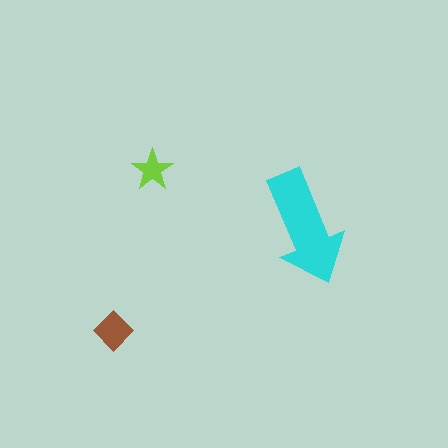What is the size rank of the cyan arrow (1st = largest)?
1st.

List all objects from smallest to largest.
The lime star, the brown diamond, the cyan arrow.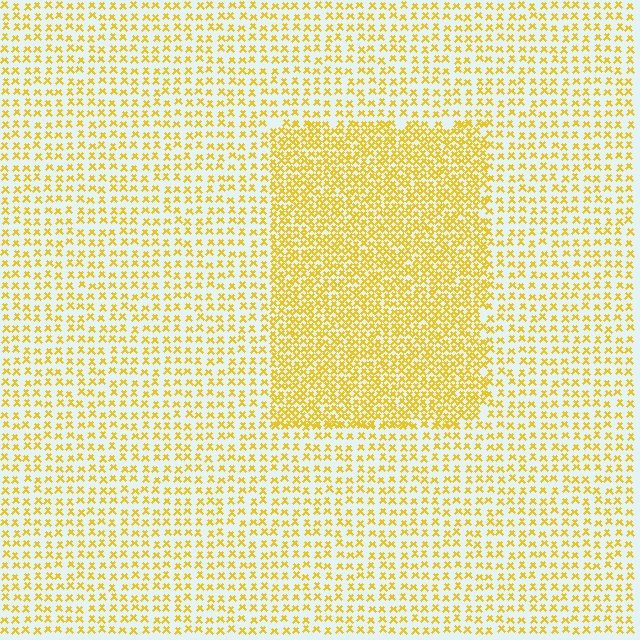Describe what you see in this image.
The image contains small yellow elements arranged at two different densities. A rectangle-shaped region is visible where the elements are more densely packed than the surrounding area.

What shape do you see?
I see a rectangle.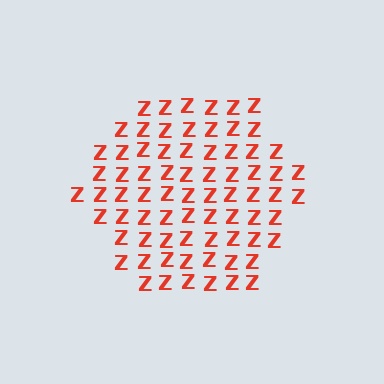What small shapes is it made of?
It is made of small letter Z's.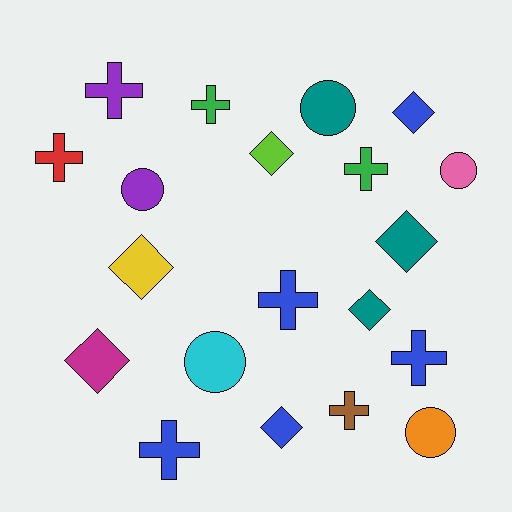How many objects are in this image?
There are 20 objects.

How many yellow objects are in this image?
There is 1 yellow object.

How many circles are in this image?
There are 5 circles.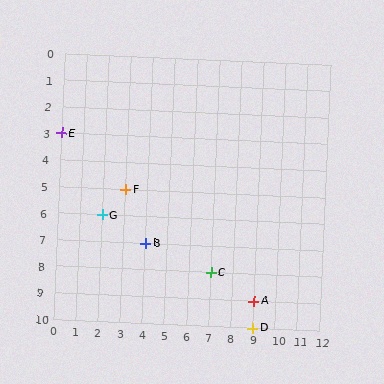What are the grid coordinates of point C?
Point C is at grid coordinates (7, 8).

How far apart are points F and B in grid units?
Points F and B are 1 column and 2 rows apart (about 2.2 grid units diagonally).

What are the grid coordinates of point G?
Point G is at grid coordinates (2, 6).